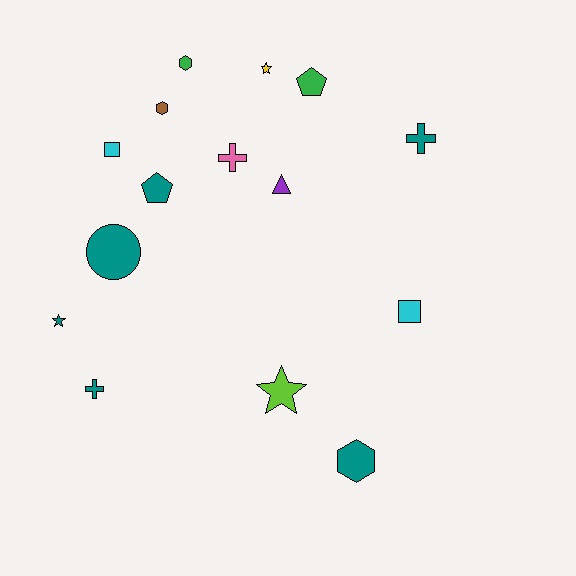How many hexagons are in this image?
There are 3 hexagons.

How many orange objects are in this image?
There are no orange objects.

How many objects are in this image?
There are 15 objects.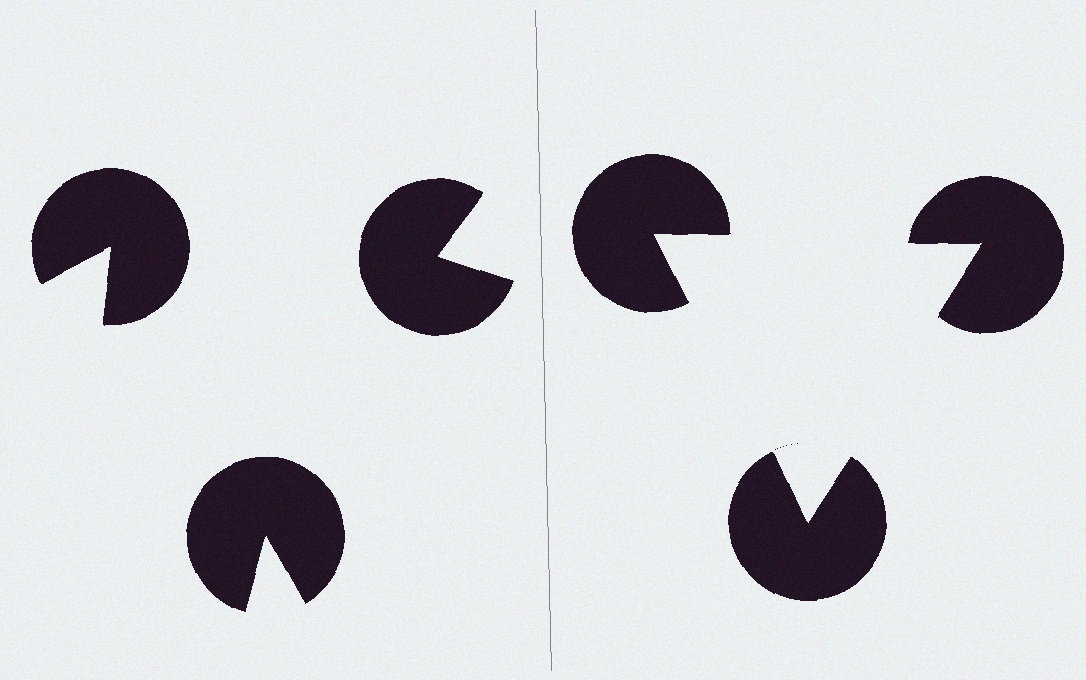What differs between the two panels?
The pac-man discs are positioned identically on both sides; only the wedge orientations differ. On the right they align to a triangle; on the left they are misaligned.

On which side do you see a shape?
An illusory triangle appears on the right side. On the left side the wedge cuts are rotated, so no coherent shape forms.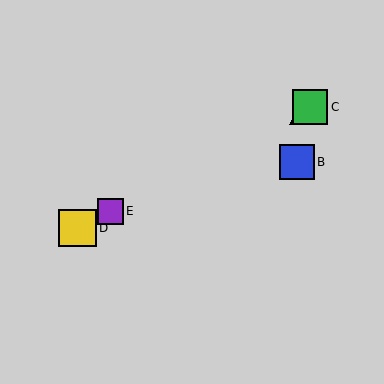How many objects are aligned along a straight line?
4 objects (A, C, D, E) are aligned along a straight line.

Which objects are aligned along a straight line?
Objects A, C, D, E are aligned along a straight line.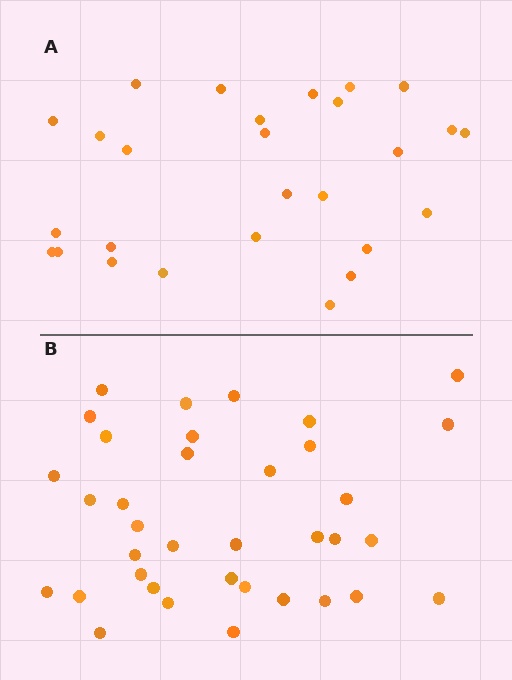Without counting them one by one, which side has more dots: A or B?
Region B (the bottom region) has more dots.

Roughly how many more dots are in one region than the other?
Region B has roughly 8 or so more dots than region A.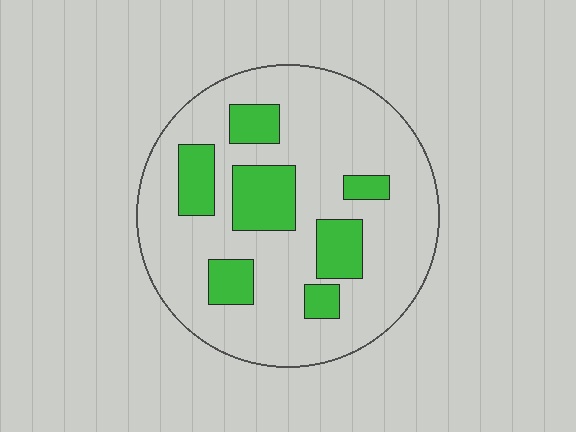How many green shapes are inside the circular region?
7.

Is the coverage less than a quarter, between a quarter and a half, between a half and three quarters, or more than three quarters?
Less than a quarter.